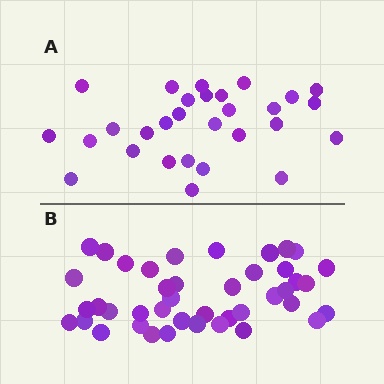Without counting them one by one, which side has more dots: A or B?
Region B (the bottom region) has more dots.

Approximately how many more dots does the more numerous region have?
Region B has approximately 15 more dots than region A.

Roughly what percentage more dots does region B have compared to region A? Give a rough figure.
About 45% more.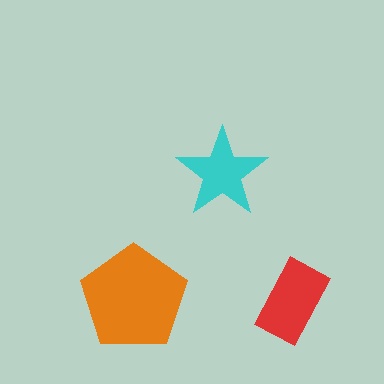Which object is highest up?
The cyan star is topmost.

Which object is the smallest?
The cyan star.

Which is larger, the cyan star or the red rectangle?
The red rectangle.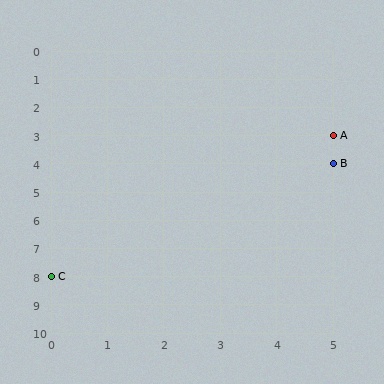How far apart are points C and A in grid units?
Points C and A are 5 columns and 5 rows apart (about 7.1 grid units diagonally).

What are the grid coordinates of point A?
Point A is at grid coordinates (5, 3).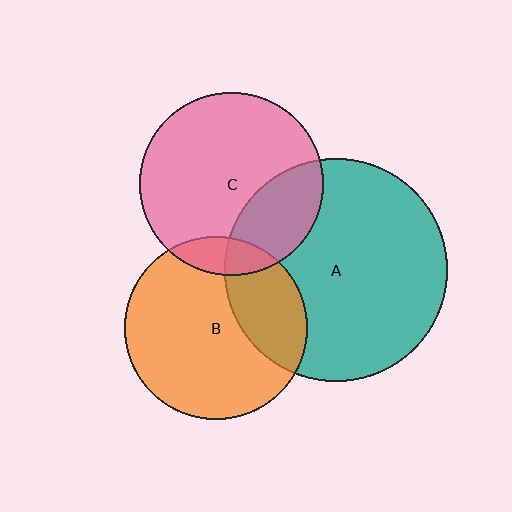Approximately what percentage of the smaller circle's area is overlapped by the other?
Approximately 30%.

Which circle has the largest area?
Circle A (teal).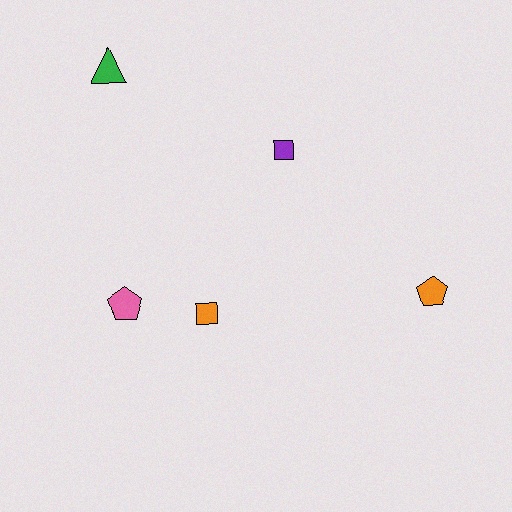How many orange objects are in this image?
There are 2 orange objects.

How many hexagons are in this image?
There are no hexagons.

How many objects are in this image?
There are 5 objects.